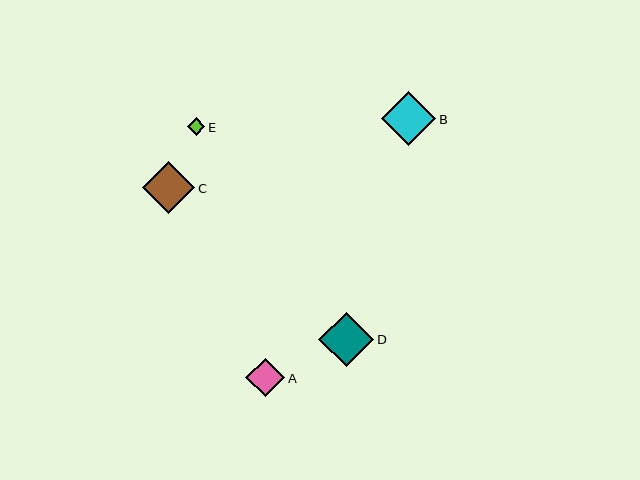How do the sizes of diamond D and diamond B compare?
Diamond D and diamond B are approximately the same size.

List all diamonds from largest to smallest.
From largest to smallest: D, B, C, A, E.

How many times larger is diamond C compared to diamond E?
Diamond C is approximately 3.0 times the size of diamond E.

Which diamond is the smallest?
Diamond E is the smallest with a size of approximately 18 pixels.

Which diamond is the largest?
Diamond D is the largest with a size of approximately 55 pixels.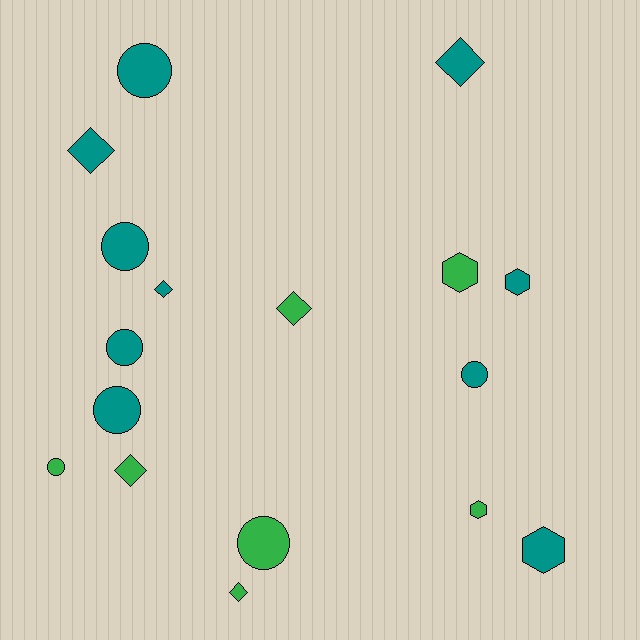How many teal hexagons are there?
There are 2 teal hexagons.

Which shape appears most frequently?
Circle, with 7 objects.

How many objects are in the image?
There are 17 objects.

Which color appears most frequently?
Teal, with 10 objects.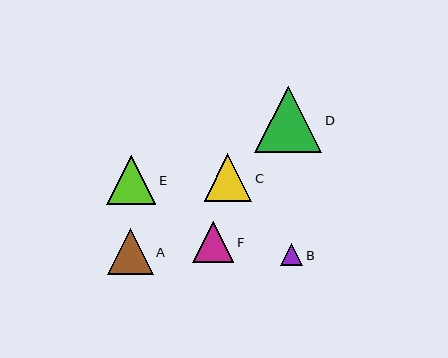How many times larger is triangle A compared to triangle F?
Triangle A is approximately 1.1 times the size of triangle F.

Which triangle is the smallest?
Triangle B is the smallest with a size of approximately 22 pixels.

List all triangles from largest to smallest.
From largest to smallest: D, E, C, A, F, B.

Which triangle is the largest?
Triangle D is the largest with a size of approximately 67 pixels.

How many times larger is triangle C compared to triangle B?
Triangle C is approximately 2.1 times the size of triangle B.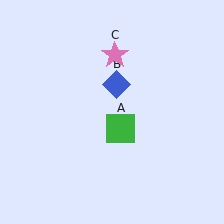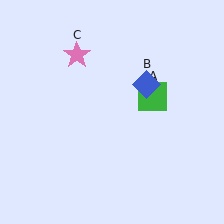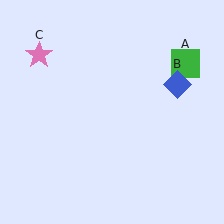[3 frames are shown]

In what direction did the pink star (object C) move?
The pink star (object C) moved left.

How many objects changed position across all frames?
3 objects changed position: green square (object A), blue diamond (object B), pink star (object C).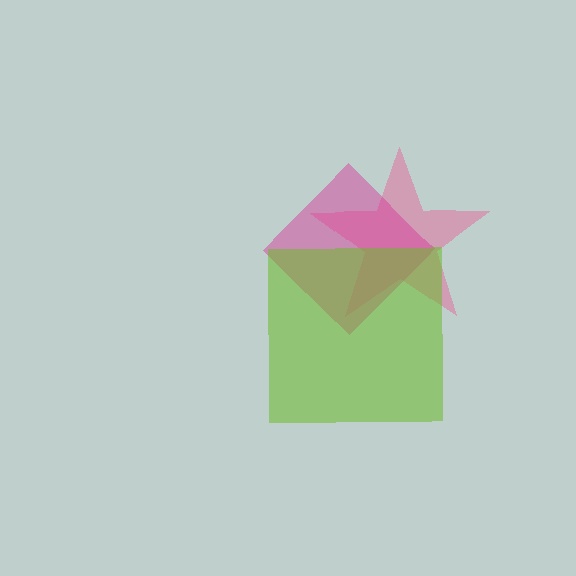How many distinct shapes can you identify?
There are 3 distinct shapes: a pink star, a magenta diamond, a lime square.